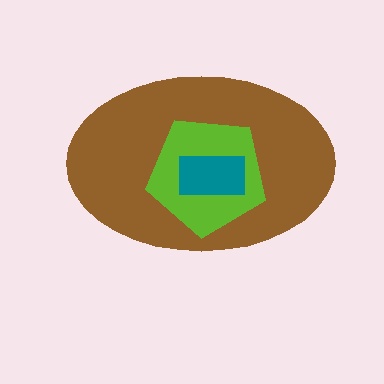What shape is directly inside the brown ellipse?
The lime pentagon.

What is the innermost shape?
The teal rectangle.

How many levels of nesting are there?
3.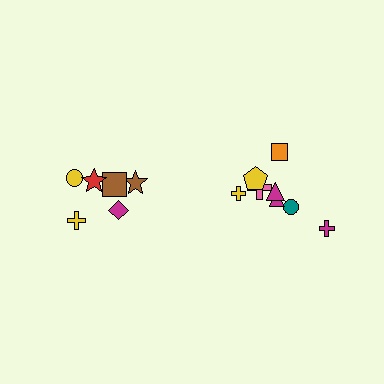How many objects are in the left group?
There are 6 objects.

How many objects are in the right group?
There are 8 objects.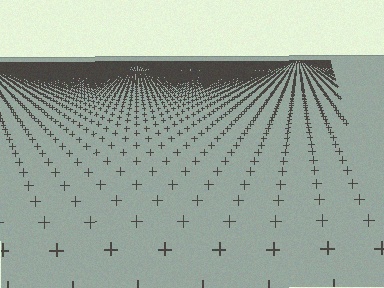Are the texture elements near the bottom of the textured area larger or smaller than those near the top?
Larger. Near the bottom, elements are closer to the viewer and appear at a bigger on-screen size.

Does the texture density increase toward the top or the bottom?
Density increases toward the top.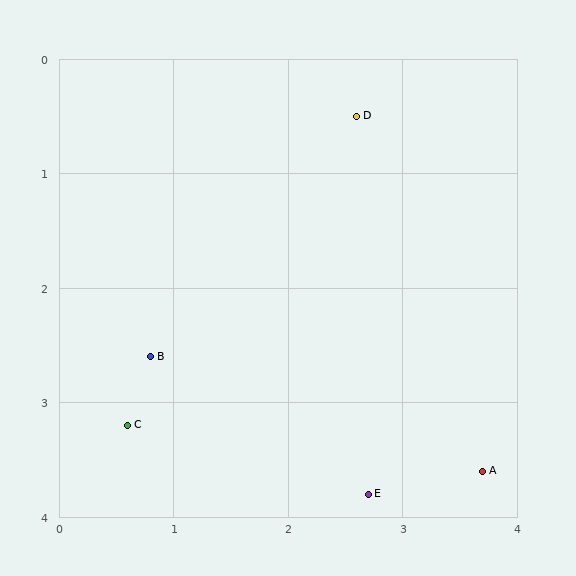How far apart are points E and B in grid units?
Points E and B are about 2.2 grid units apart.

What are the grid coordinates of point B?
Point B is at approximately (0.8, 2.6).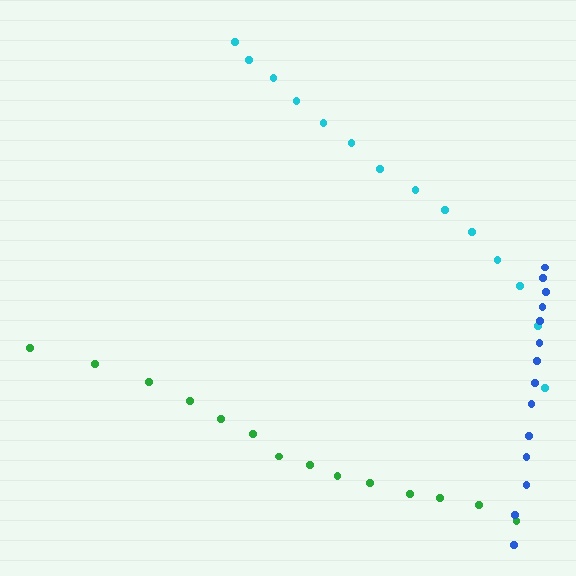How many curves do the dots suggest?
There are 3 distinct paths.